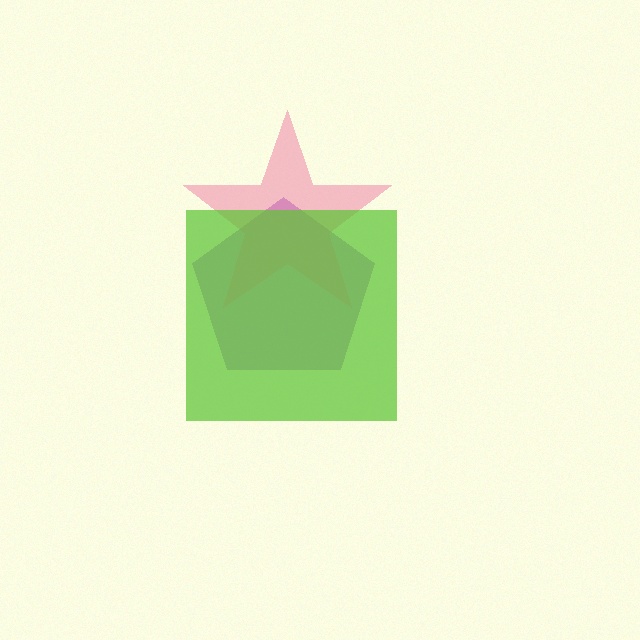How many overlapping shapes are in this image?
There are 3 overlapping shapes in the image.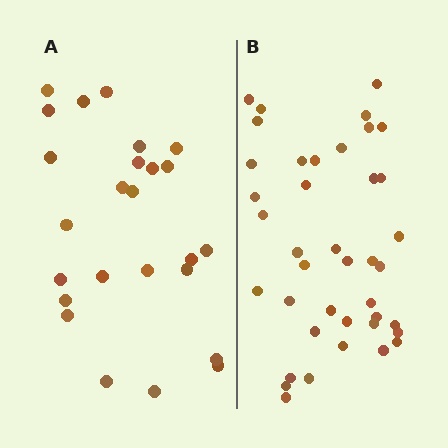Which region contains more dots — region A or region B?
Region B (the right region) has more dots.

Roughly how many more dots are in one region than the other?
Region B has approximately 15 more dots than region A.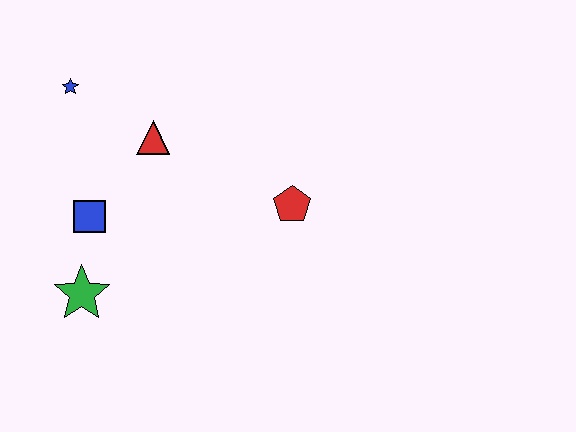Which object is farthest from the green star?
The red pentagon is farthest from the green star.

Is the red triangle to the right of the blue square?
Yes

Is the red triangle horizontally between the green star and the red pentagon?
Yes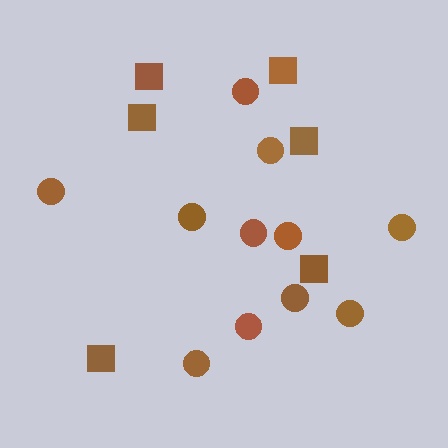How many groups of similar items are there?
There are 2 groups: one group of squares (6) and one group of circles (11).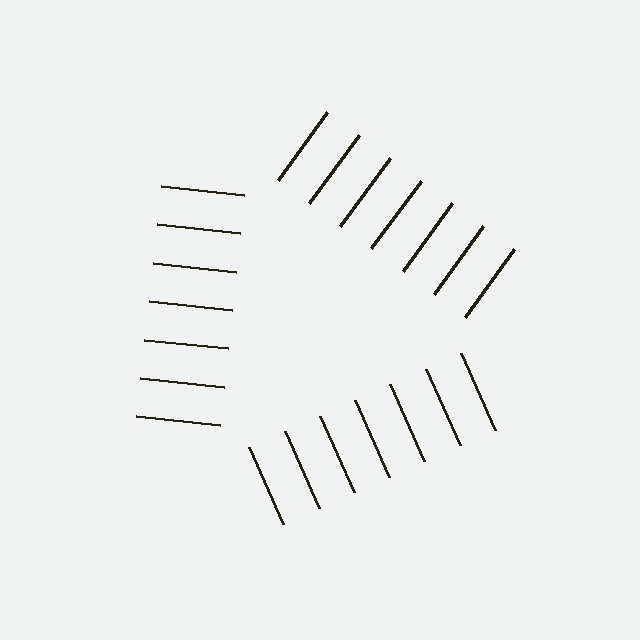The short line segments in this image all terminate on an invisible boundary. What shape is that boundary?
An illusory triangle — the line segments terminate on its edges but no continuous stroke is drawn.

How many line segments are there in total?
21 — 7 along each of the 3 edges.